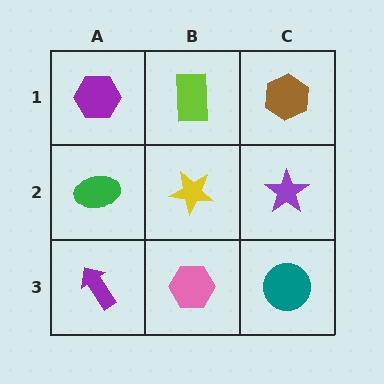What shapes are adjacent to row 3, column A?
A green ellipse (row 2, column A), a pink hexagon (row 3, column B).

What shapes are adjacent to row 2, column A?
A purple hexagon (row 1, column A), a purple arrow (row 3, column A), a yellow star (row 2, column B).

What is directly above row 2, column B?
A lime rectangle.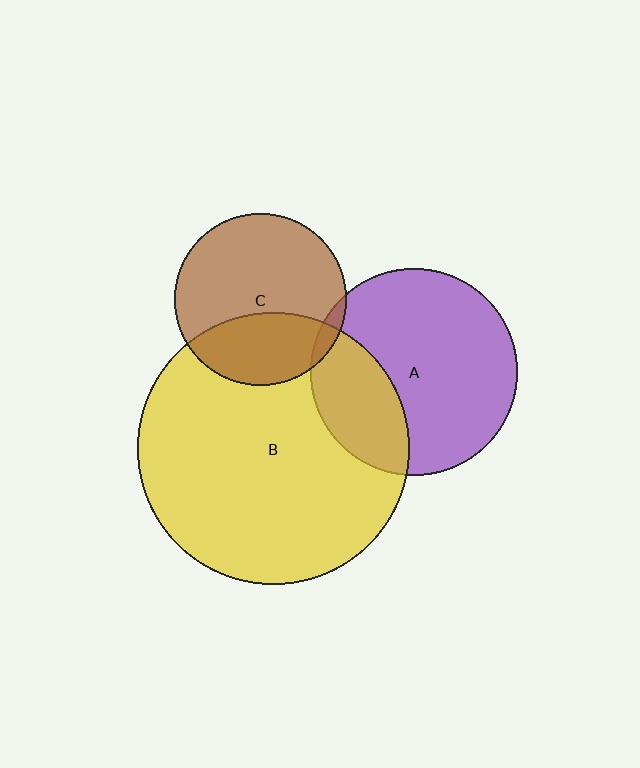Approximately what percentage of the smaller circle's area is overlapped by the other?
Approximately 30%.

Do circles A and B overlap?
Yes.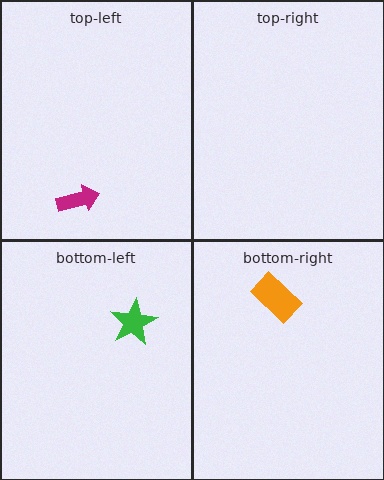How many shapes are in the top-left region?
1.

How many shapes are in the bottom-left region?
1.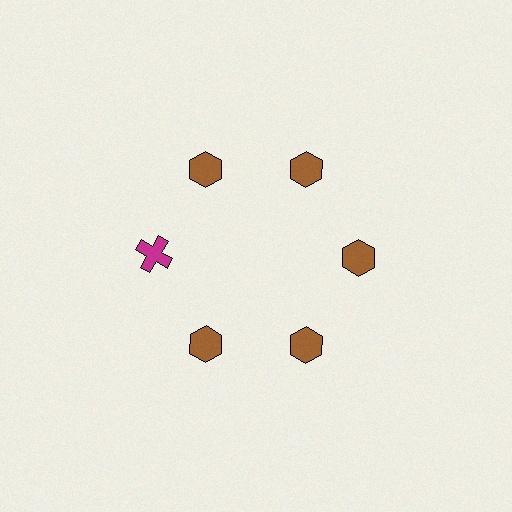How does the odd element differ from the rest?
It differs in both color (magenta instead of brown) and shape (cross instead of hexagon).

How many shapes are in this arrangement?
There are 6 shapes arranged in a ring pattern.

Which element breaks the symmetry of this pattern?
The magenta cross at roughly the 9 o'clock position breaks the symmetry. All other shapes are brown hexagons.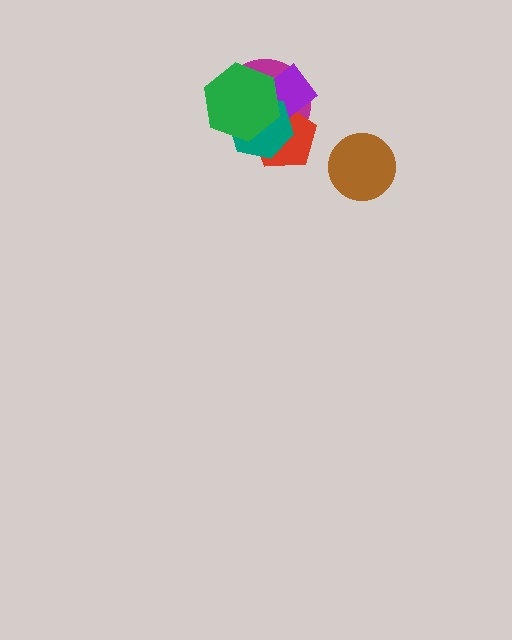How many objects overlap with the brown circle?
0 objects overlap with the brown circle.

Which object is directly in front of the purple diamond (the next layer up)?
The teal hexagon is directly in front of the purple diamond.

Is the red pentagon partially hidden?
Yes, it is partially covered by another shape.